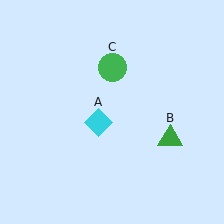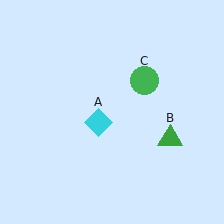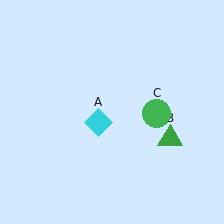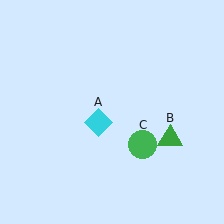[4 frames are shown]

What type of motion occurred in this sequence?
The green circle (object C) rotated clockwise around the center of the scene.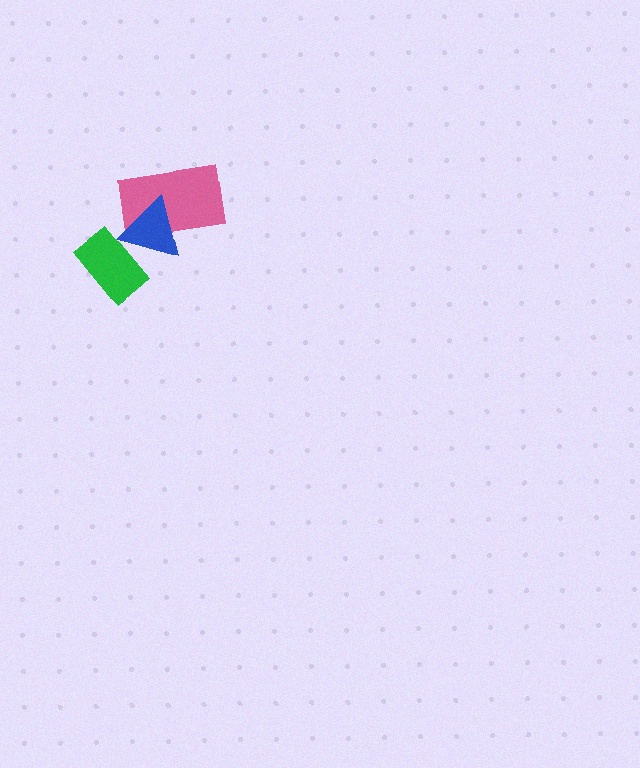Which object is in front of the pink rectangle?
The blue triangle is in front of the pink rectangle.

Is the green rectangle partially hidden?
No, no other shape covers it.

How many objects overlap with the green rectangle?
1 object overlaps with the green rectangle.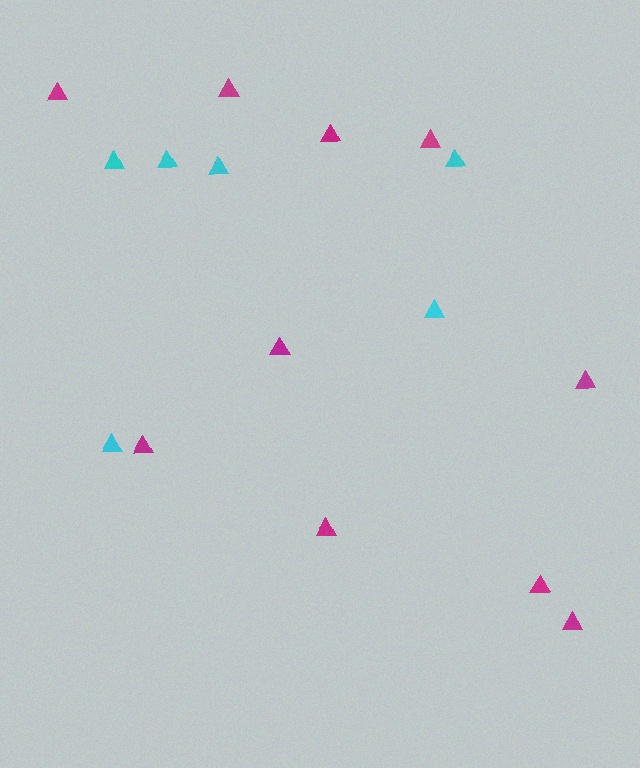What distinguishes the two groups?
There are 2 groups: one group of magenta triangles (10) and one group of cyan triangles (6).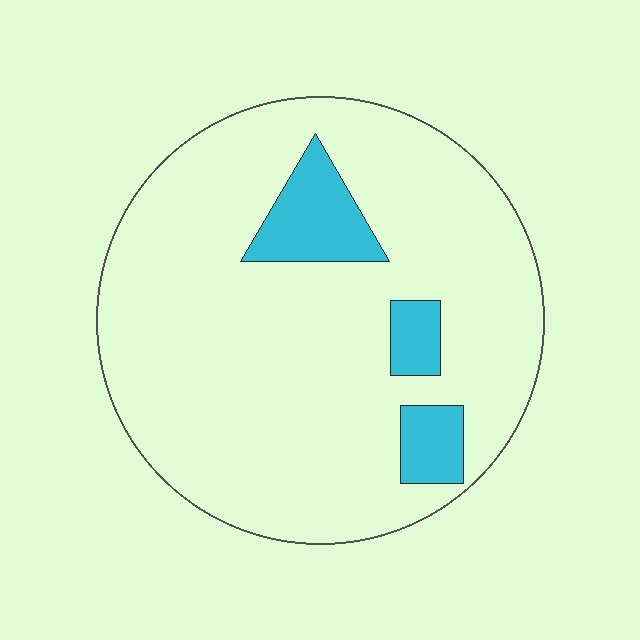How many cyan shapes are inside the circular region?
3.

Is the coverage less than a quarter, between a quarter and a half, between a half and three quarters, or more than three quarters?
Less than a quarter.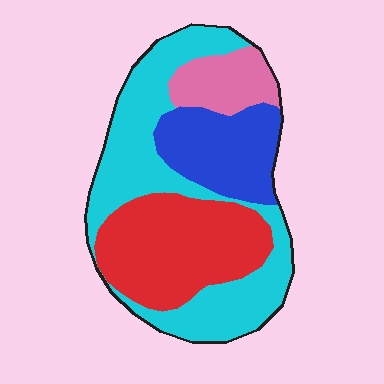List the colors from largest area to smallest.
From largest to smallest: cyan, red, blue, pink.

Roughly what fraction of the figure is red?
Red takes up about one third (1/3) of the figure.